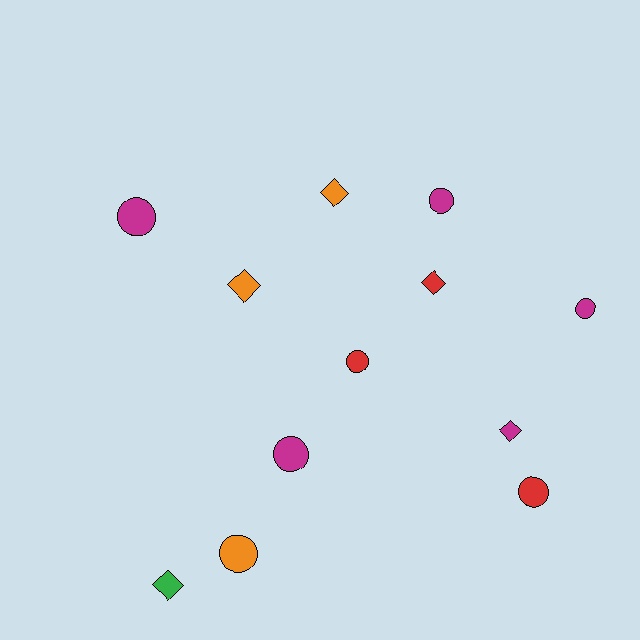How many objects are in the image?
There are 12 objects.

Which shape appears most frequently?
Circle, with 7 objects.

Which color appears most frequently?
Magenta, with 5 objects.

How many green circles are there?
There are no green circles.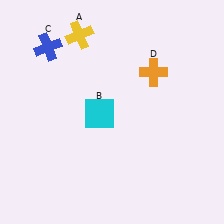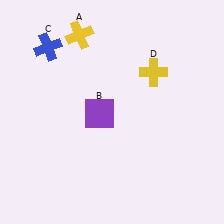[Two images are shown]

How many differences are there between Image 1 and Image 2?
There are 2 differences between the two images.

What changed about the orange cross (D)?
In Image 1, D is orange. In Image 2, it changed to yellow.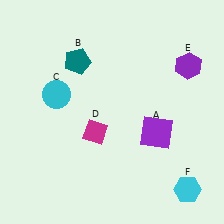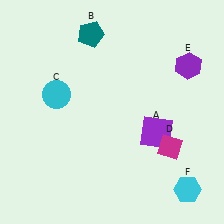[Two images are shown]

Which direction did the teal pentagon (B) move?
The teal pentagon (B) moved up.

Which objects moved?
The objects that moved are: the teal pentagon (B), the magenta diamond (D).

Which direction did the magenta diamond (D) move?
The magenta diamond (D) moved right.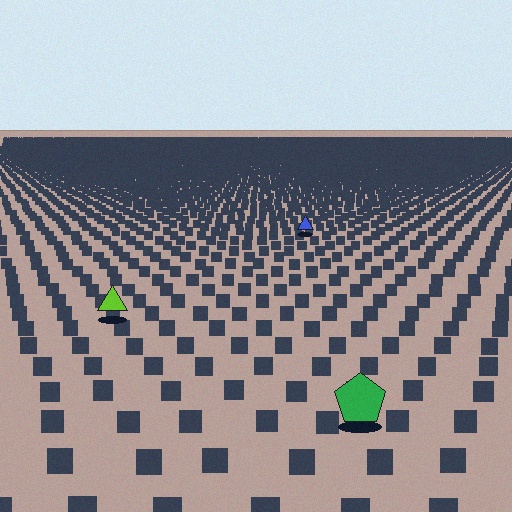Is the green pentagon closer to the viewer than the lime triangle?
Yes. The green pentagon is closer — you can tell from the texture gradient: the ground texture is coarser near it.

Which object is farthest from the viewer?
The blue triangle is farthest from the viewer. It appears smaller and the ground texture around it is denser.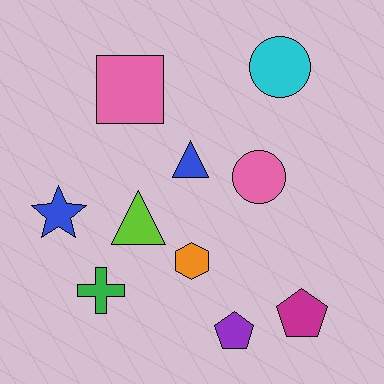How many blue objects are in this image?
There are 2 blue objects.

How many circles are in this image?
There are 2 circles.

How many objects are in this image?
There are 10 objects.